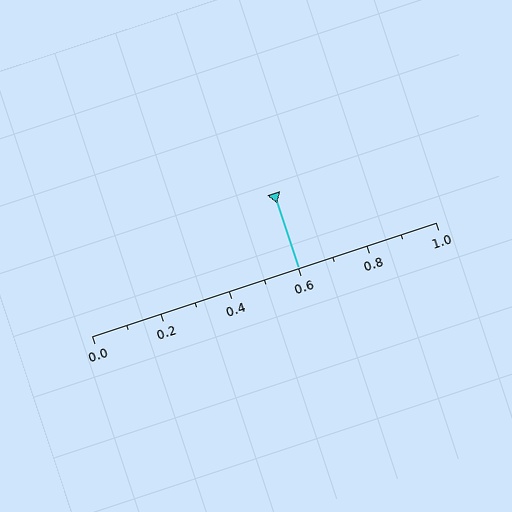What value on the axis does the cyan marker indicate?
The marker indicates approximately 0.6.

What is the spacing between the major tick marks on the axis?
The major ticks are spaced 0.2 apart.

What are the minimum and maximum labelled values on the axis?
The axis runs from 0.0 to 1.0.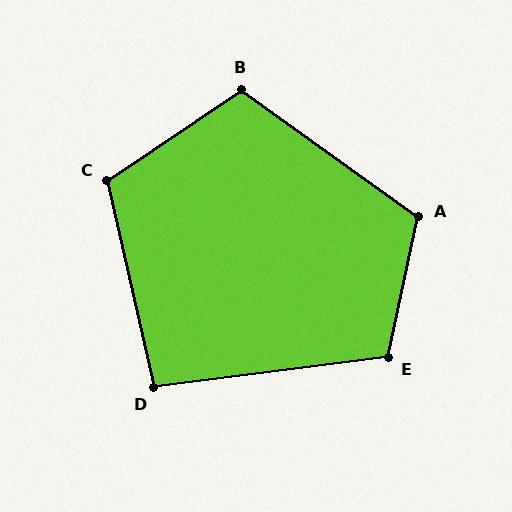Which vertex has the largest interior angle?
A, at approximately 114 degrees.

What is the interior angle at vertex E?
Approximately 109 degrees (obtuse).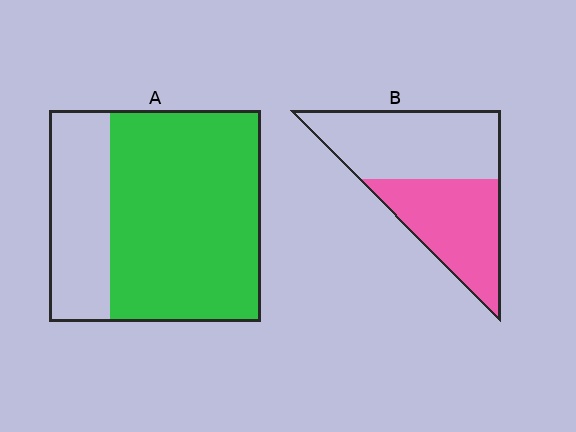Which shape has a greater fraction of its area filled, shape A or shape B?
Shape A.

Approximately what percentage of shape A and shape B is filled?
A is approximately 70% and B is approximately 45%.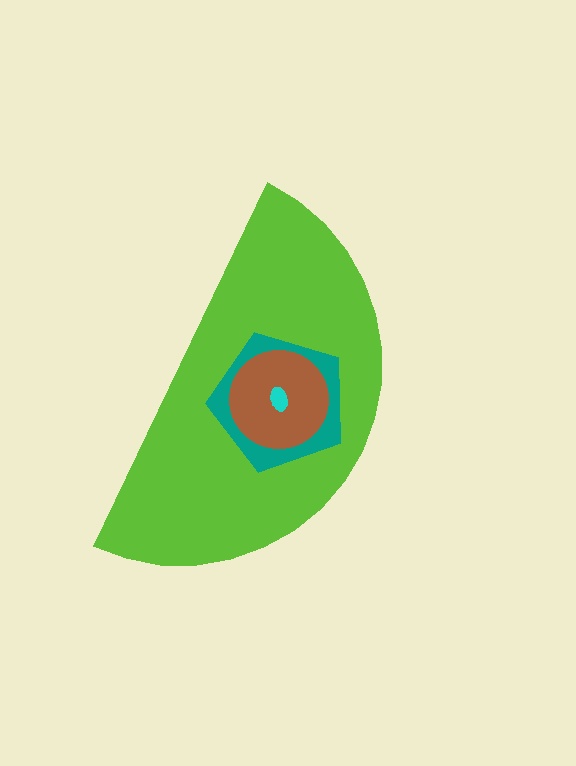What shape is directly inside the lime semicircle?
The teal pentagon.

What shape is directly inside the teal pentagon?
The brown circle.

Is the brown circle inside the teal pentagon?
Yes.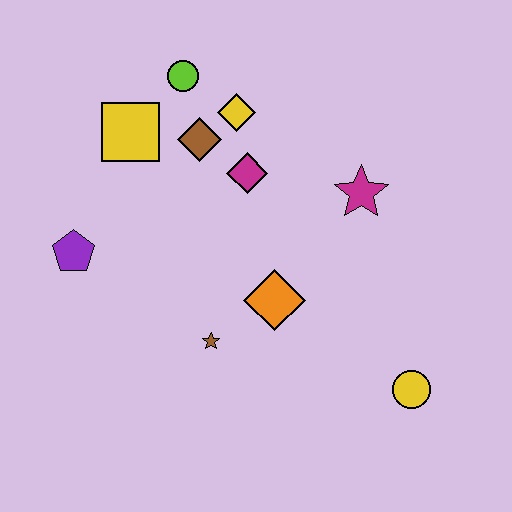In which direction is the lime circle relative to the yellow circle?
The lime circle is above the yellow circle.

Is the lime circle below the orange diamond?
No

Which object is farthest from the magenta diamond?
The yellow circle is farthest from the magenta diamond.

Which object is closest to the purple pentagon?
The yellow square is closest to the purple pentagon.